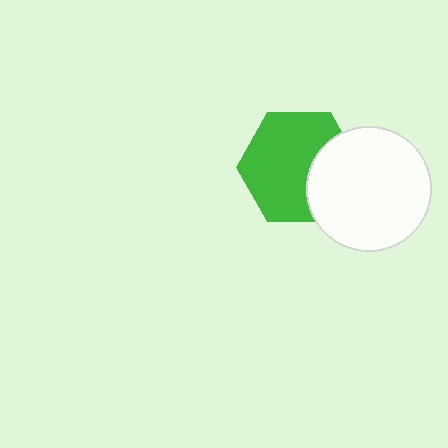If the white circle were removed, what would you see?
You would see the complete green hexagon.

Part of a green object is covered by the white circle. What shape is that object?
It is a hexagon.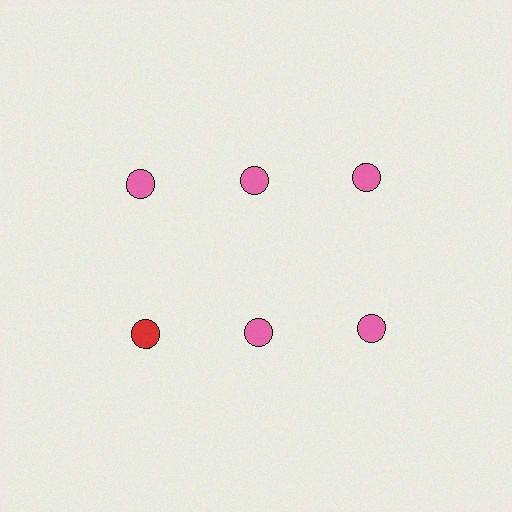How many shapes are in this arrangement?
There are 6 shapes arranged in a grid pattern.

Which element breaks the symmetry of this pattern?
The red circle in the second row, leftmost column breaks the symmetry. All other shapes are pink circles.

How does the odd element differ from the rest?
It has a different color: red instead of pink.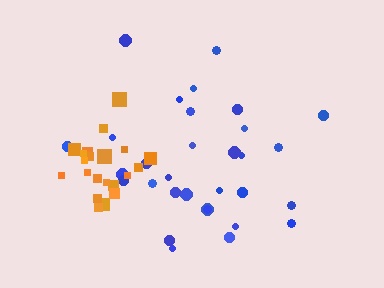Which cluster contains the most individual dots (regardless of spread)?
Blue (31).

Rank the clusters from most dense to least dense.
orange, blue.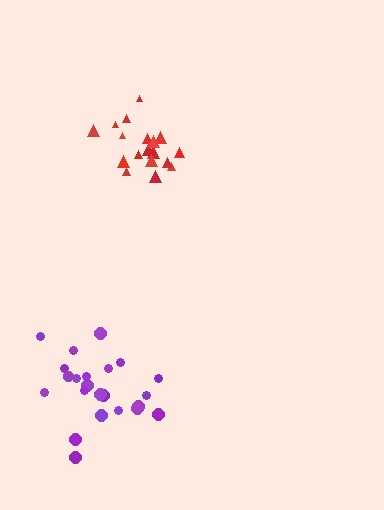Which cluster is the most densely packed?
Red.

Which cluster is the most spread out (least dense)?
Purple.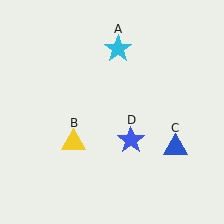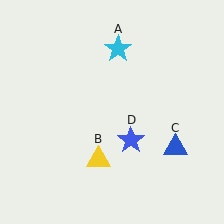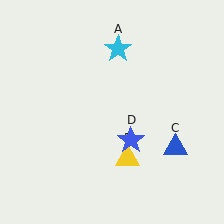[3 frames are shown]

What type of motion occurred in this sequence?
The yellow triangle (object B) rotated counterclockwise around the center of the scene.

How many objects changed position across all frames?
1 object changed position: yellow triangle (object B).